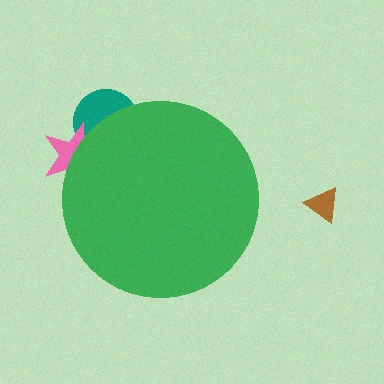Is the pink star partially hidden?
Yes, the pink star is partially hidden behind the green circle.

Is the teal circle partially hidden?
Yes, the teal circle is partially hidden behind the green circle.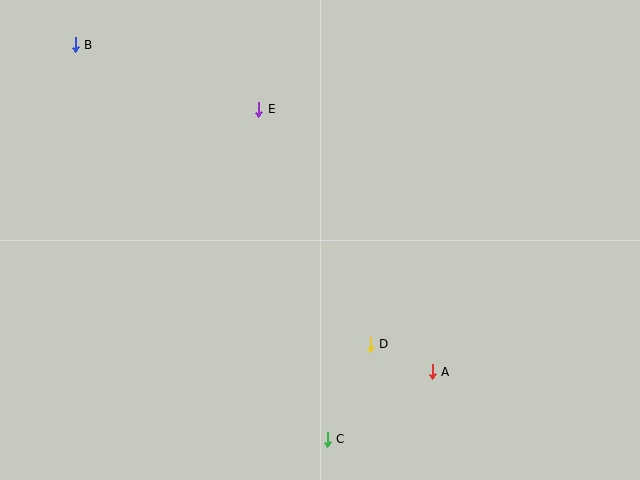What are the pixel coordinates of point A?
Point A is at (432, 372).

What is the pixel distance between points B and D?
The distance between B and D is 420 pixels.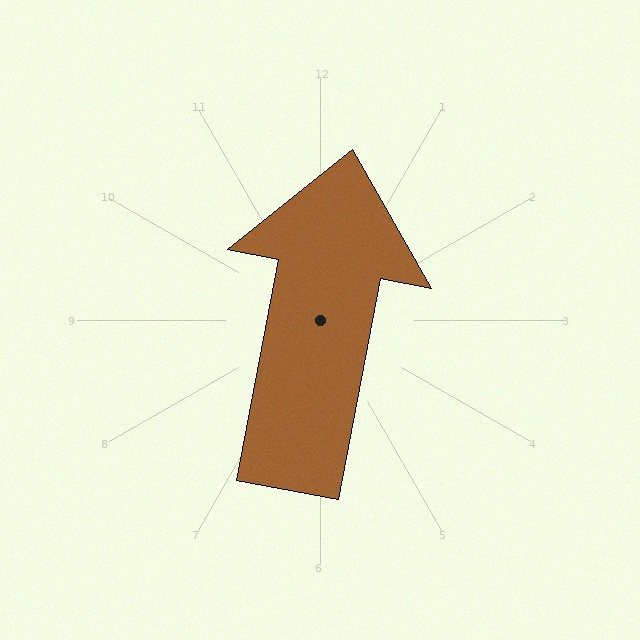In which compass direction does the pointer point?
North.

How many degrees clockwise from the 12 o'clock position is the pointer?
Approximately 11 degrees.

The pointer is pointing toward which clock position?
Roughly 12 o'clock.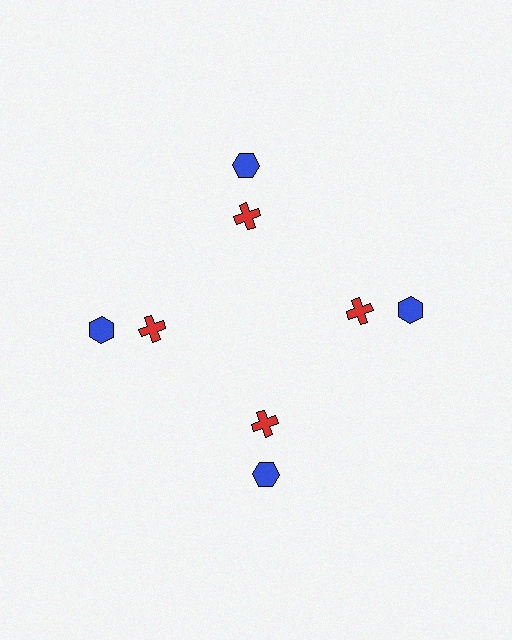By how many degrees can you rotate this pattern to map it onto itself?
The pattern maps onto itself every 90 degrees of rotation.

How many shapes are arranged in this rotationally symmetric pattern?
There are 8 shapes, arranged in 4 groups of 2.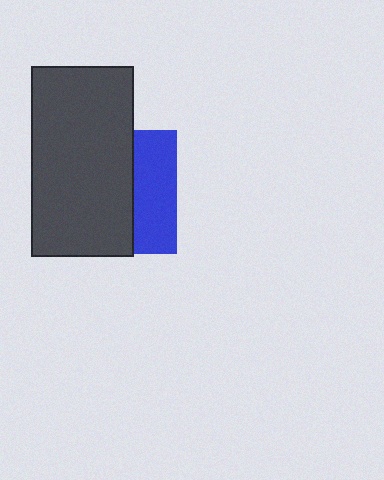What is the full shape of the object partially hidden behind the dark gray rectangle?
The partially hidden object is a blue square.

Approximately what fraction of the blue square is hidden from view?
Roughly 65% of the blue square is hidden behind the dark gray rectangle.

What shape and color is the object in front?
The object in front is a dark gray rectangle.